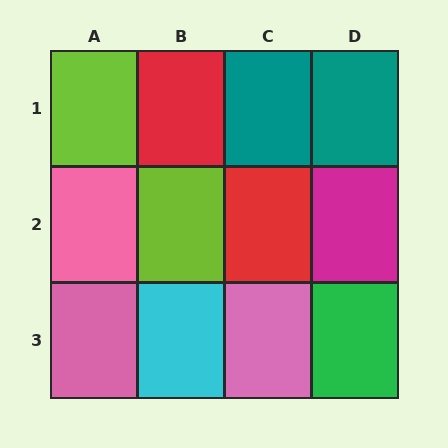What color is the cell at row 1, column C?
Teal.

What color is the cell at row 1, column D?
Teal.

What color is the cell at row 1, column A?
Lime.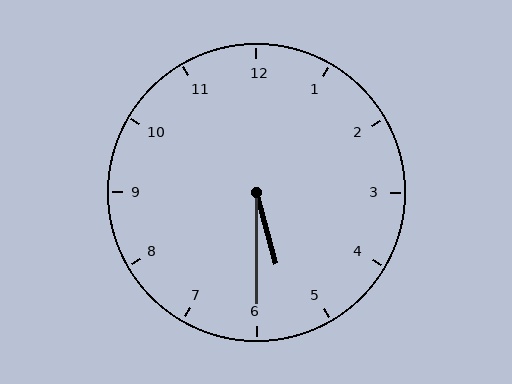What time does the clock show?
5:30.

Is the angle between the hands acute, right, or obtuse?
It is acute.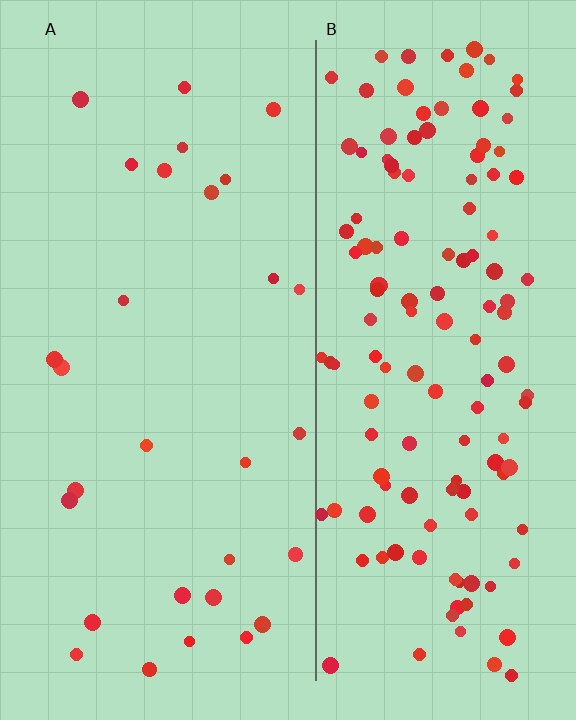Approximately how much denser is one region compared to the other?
Approximately 4.7× — region B over region A.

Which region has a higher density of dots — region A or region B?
B (the right).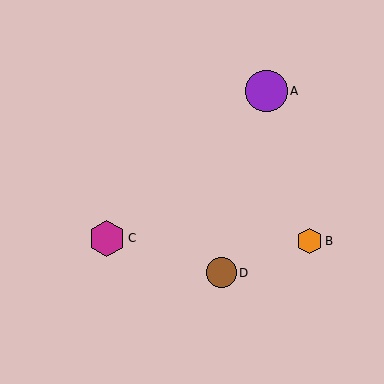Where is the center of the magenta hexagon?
The center of the magenta hexagon is at (107, 238).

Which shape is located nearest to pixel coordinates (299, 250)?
The orange hexagon (labeled B) at (309, 241) is nearest to that location.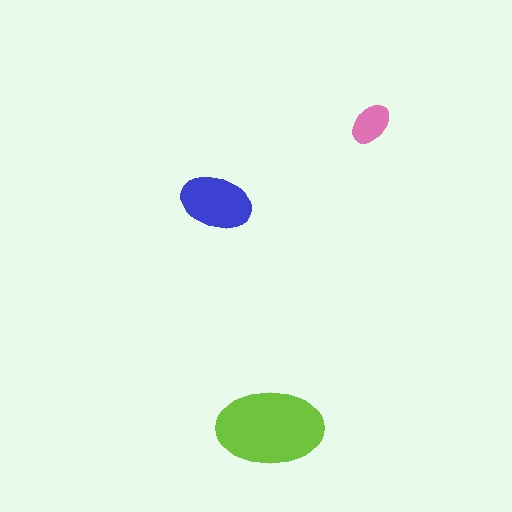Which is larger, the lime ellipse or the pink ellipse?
The lime one.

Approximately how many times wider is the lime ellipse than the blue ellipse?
About 1.5 times wider.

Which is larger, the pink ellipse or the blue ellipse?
The blue one.